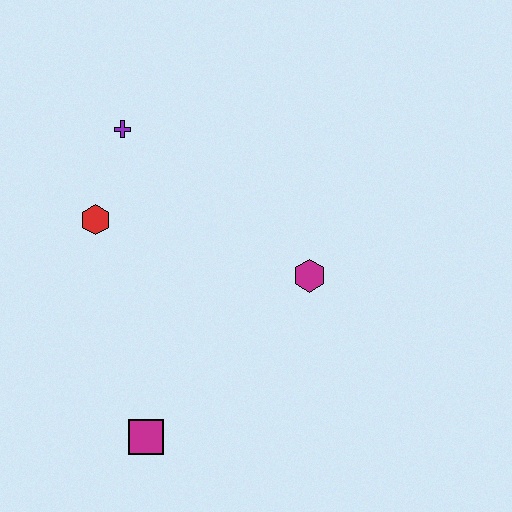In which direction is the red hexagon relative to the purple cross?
The red hexagon is below the purple cross.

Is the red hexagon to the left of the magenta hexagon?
Yes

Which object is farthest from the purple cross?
The magenta square is farthest from the purple cross.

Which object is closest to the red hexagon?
The purple cross is closest to the red hexagon.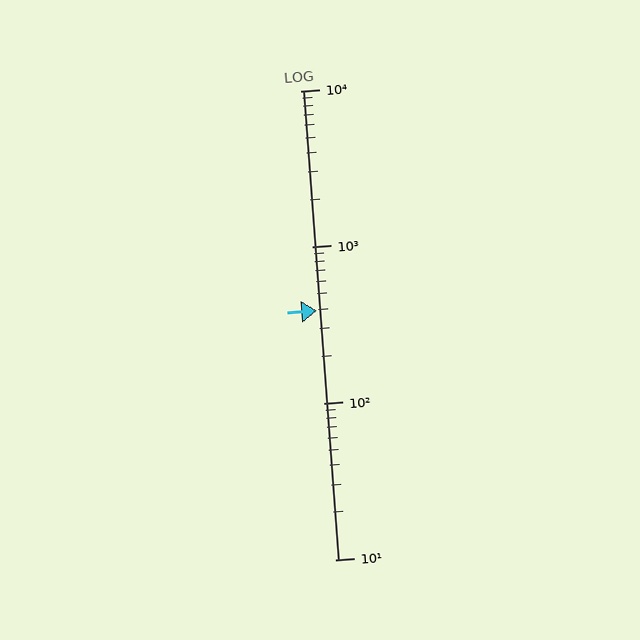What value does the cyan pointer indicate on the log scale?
The pointer indicates approximately 390.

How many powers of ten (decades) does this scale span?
The scale spans 3 decades, from 10 to 10000.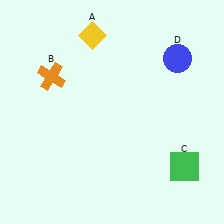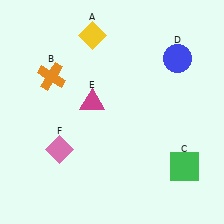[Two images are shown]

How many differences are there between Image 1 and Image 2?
There are 2 differences between the two images.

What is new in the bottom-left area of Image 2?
A pink diamond (F) was added in the bottom-left area of Image 2.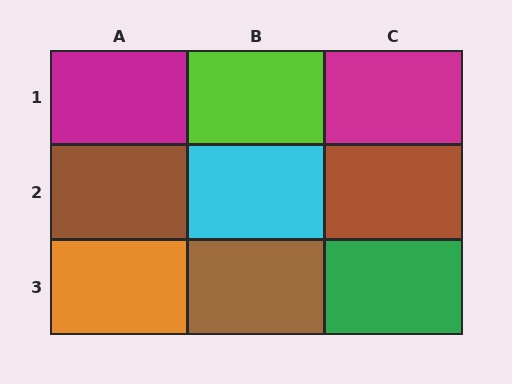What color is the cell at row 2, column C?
Brown.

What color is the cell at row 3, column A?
Orange.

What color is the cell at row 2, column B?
Cyan.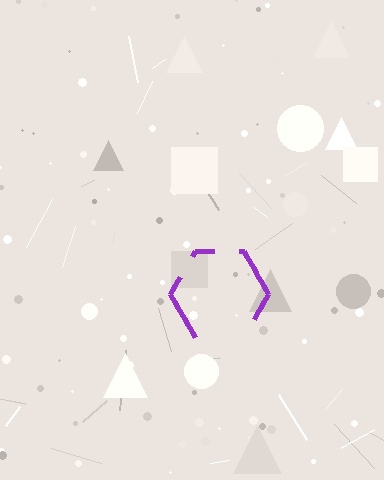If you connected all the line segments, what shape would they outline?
They would outline a hexagon.